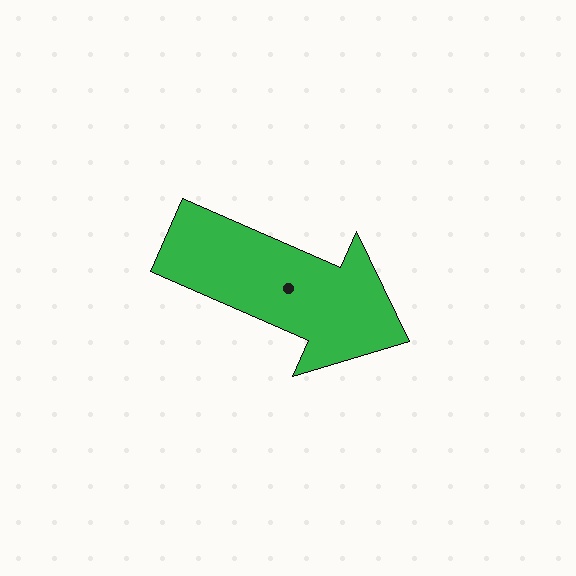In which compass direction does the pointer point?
Southeast.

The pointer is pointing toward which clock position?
Roughly 4 o'clock.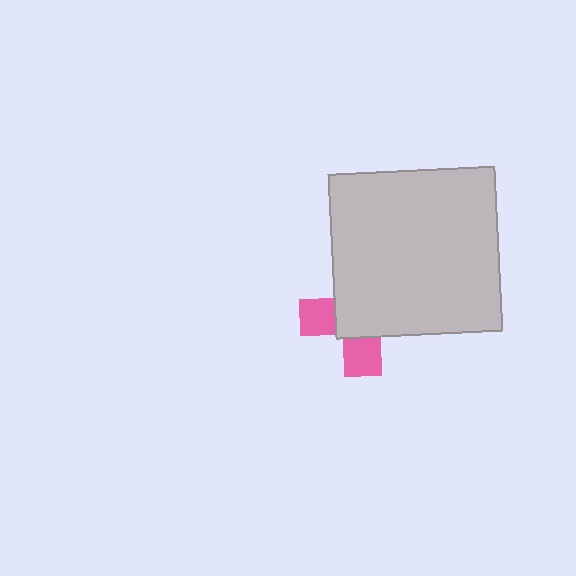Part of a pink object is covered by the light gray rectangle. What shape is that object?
It is a cross.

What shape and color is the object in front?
The object in front is a light gray rectangle.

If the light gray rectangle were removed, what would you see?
You would see the complete pink cross.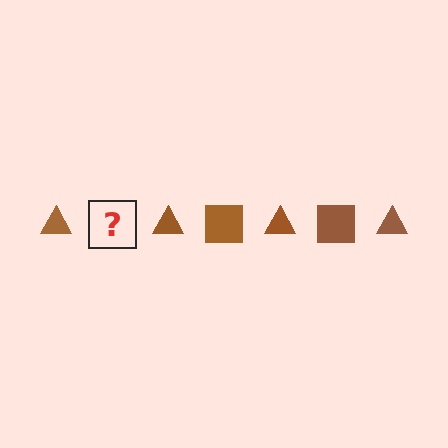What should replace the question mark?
The question mark should be replaced with a brown square.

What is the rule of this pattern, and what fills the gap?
The rule is that the pattern cycles through triangle, square shapes in brown. The gap should be filled with a brown square.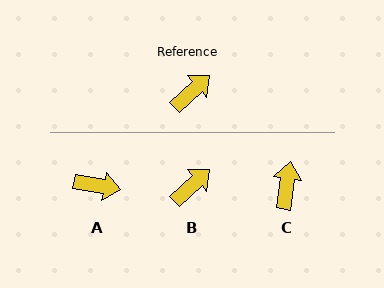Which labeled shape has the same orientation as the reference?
B.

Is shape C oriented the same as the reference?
No, it is off by about 39 degrees.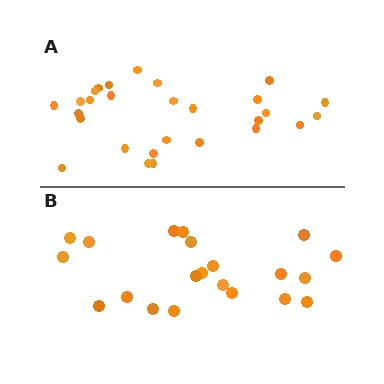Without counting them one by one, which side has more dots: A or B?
Region A (the top region) has more dots.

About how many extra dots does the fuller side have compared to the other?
Region A has roughly 8 or so more dots than region B.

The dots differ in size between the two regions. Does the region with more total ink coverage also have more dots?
No. Region B has more total ink coverage because its dots are larger, but region A actually contains more individual dots. Total area can be misleading — the number of items is what matters here.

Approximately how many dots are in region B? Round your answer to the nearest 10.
About 20 dots. (The exact count is 21, which rounds to 20.)